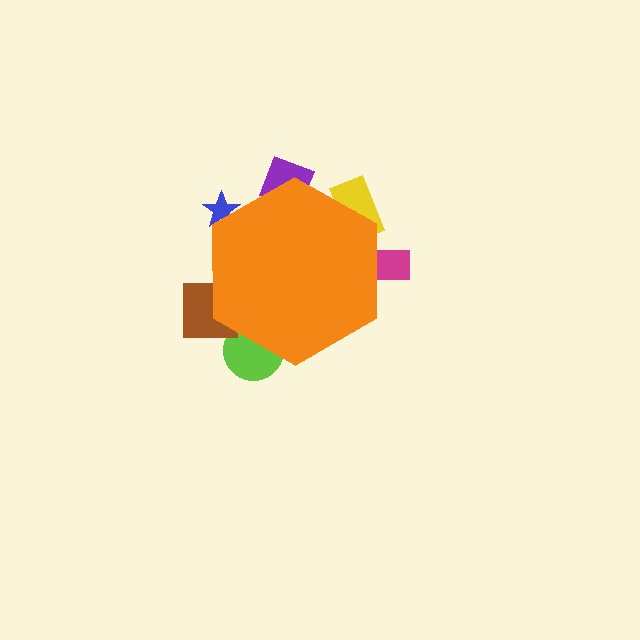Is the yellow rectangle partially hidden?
Yes, the yellow rectangle is partially hidden behind the orange hexagon.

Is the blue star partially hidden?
Yes, the blue star is partially hidden behind the orange hexagon.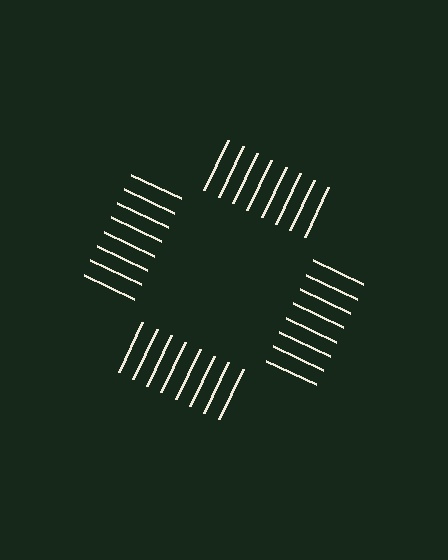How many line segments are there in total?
32 — 8 along each of the 4 edges.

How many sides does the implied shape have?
4 sides — the line-ends trace a square.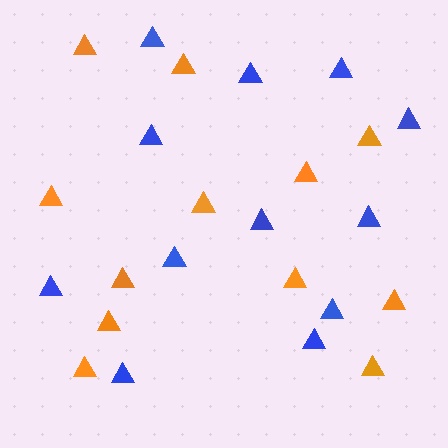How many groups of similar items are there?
There are 2 groups: one group of blue triangles (12) and one group of orange triangles (12).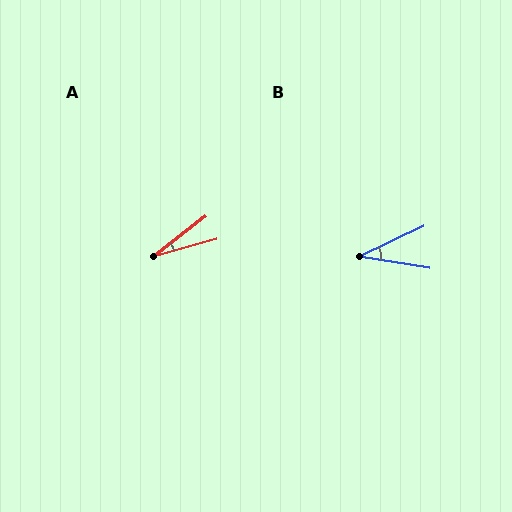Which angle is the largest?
B, at approximately 35 degrees.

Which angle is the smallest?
A, at approximately 22 degrees.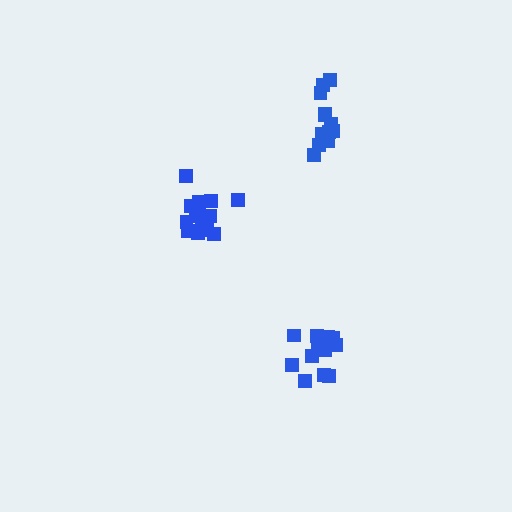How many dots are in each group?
Group 1: 13 dots, Group 2: 14 dots, Group 3: 12 dots (39 total).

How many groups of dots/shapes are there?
There are 3 groups.